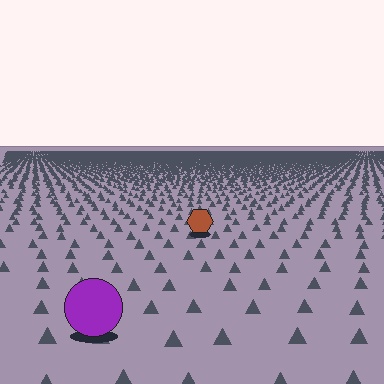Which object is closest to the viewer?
The purple circle is closest. The texture marks near it are larger and more spread out.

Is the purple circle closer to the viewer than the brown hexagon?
Yes. The purple circle is closer — you can tell from the texture gradient: the ground texture is coarser near it.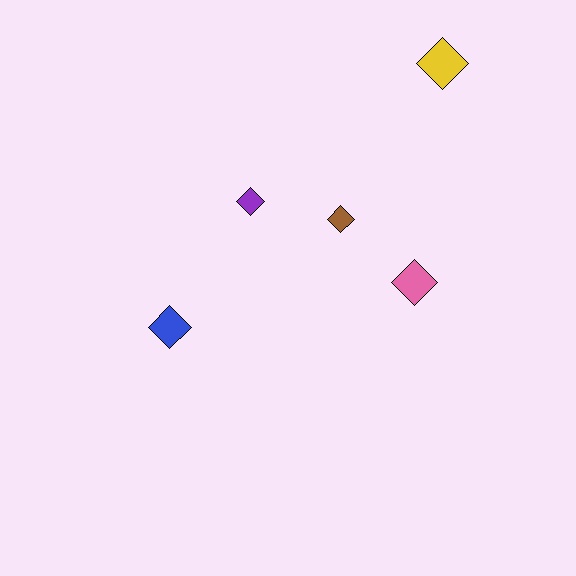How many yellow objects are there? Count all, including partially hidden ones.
There is 1 yellow object.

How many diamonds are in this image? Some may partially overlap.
There are 5 diamonds.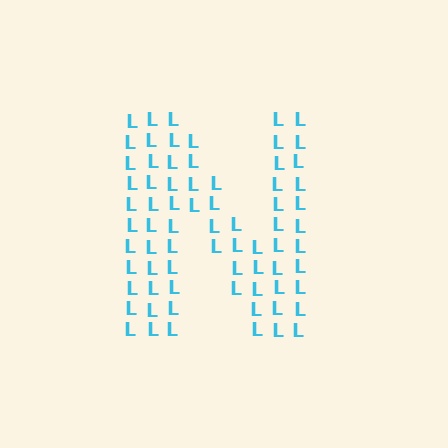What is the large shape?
The large shape is the letter N.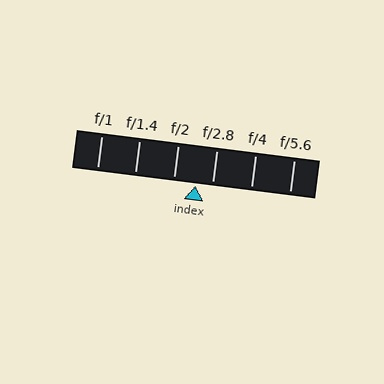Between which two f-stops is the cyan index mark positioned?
The index mark is between f/2 and f/2.8.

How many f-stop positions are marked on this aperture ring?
There are 6 f-stop positions marked.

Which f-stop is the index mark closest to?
The index mark is closest to f/2.8.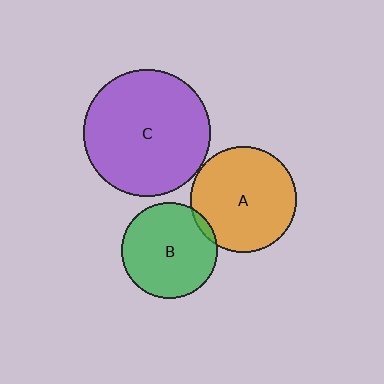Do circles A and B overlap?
Yes.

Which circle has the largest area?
Circle C (purple).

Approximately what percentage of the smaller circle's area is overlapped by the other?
Approximately 5%.